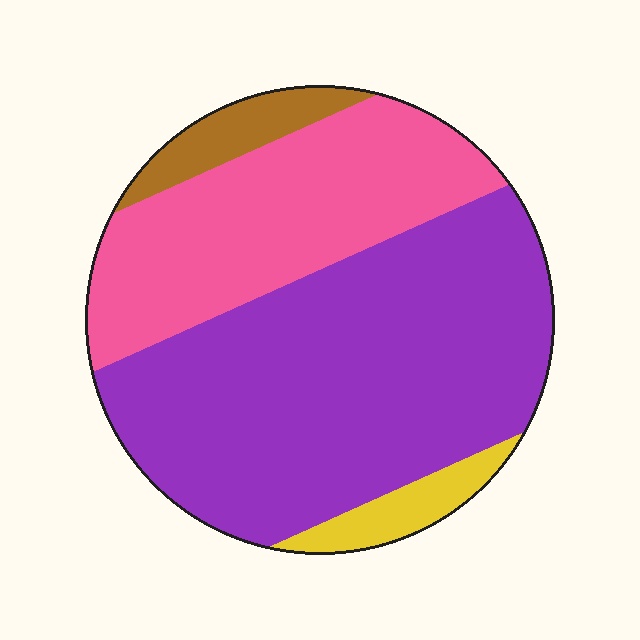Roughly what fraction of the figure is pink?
Pink covers around 30% of the figure.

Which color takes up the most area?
Purple, at roughly 55%.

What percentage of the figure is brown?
Brown covers 6% of the figure.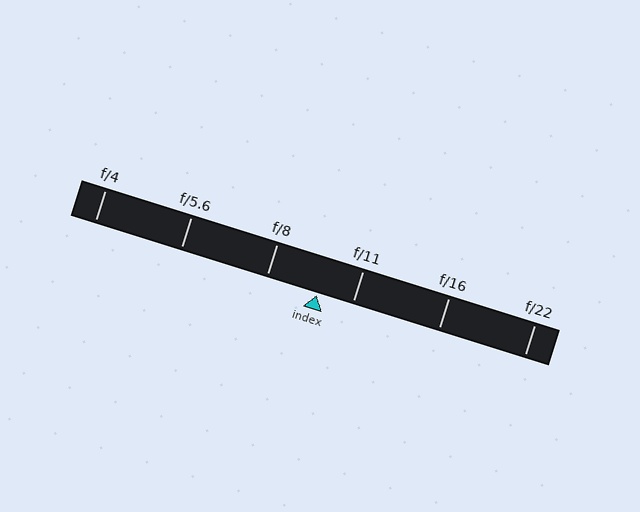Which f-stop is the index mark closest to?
The index mark is closest to f/11.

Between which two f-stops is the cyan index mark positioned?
The index mark is between f/8 and f/11.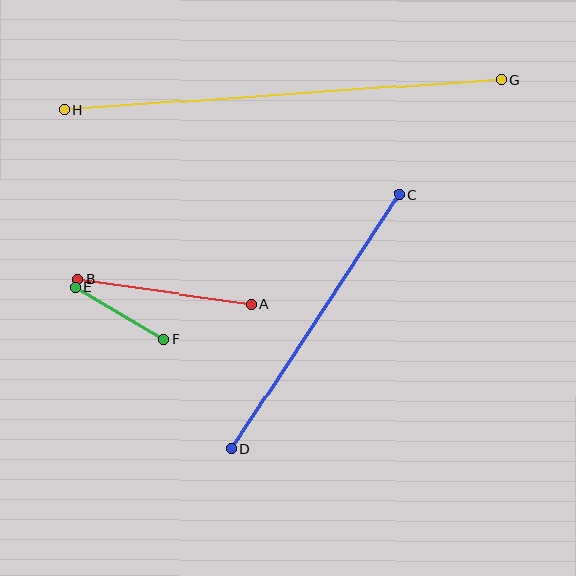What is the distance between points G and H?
The distance is approximately 438 pixels.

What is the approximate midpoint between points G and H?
The midpoint is at approximately (282, 95) pixels.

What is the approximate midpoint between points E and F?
The midpoint is at approximately (119, 313) pixels.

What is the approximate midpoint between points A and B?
The midpoint is at approximately (165, 292) pixels.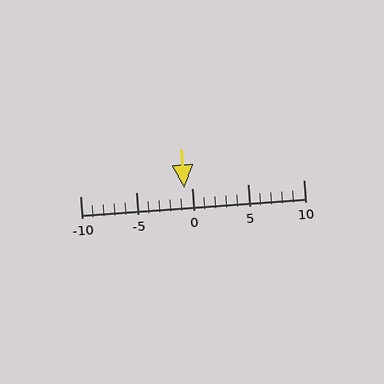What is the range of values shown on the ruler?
The ruler shows values from -10 to 10.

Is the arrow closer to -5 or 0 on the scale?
The arrow is closer to 0.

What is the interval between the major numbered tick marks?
The major tick marks are spaced 5 units apart.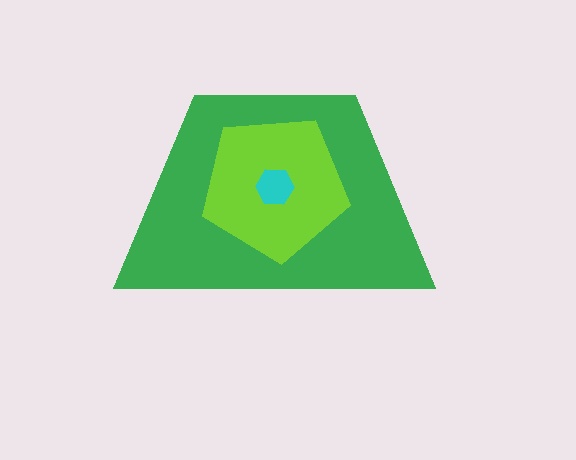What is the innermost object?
The cyan hexagon.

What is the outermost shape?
The green trapezoid.